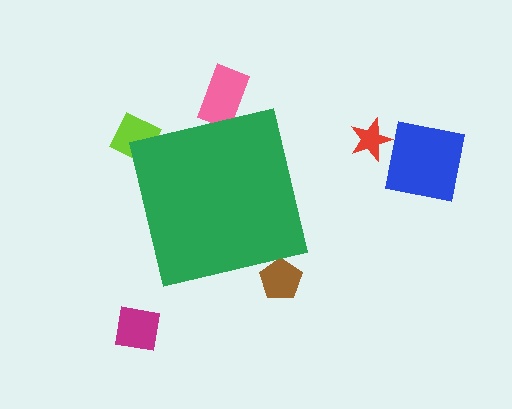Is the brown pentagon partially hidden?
Yes, the brown pentagon is partially hidden behind the green square.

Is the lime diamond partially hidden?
Yes, the lime diamond is partially hidden behind the green square.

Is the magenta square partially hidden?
No, the magenta square is fully visible.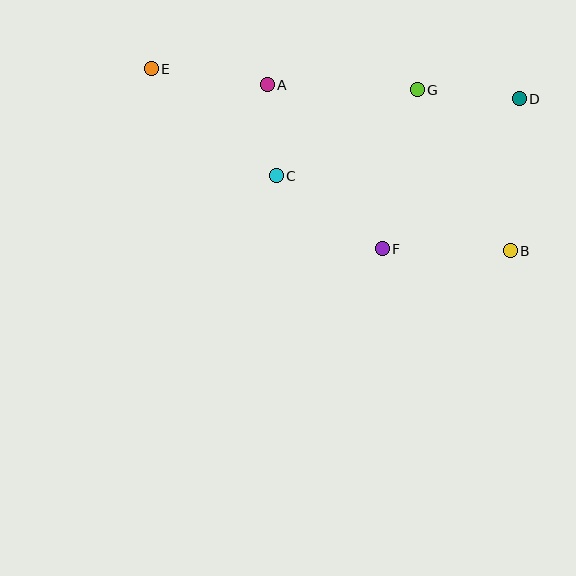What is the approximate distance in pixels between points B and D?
The distance between B and D is approximately 152 pixels.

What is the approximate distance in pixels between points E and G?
The distance between E and G is approximately 267 pixels.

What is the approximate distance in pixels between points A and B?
The distance between A and B is approximately 294 pixels.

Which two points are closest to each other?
Points A and C are closest to each other.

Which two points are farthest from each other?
Points B and E are farthest from each other.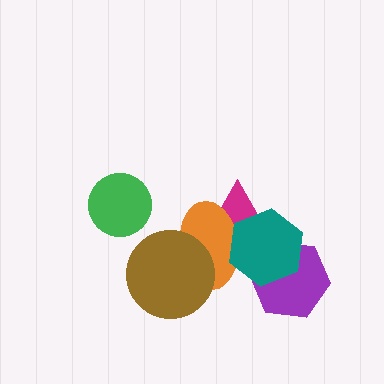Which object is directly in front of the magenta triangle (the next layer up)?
The orange ellipse is directly in front of the magenta triangle.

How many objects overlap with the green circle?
0 objects overlap with the green circle.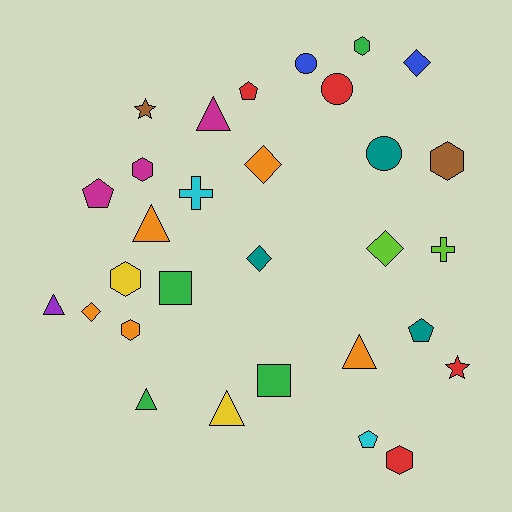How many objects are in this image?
There are 30 objects.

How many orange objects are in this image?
There are 5 orange objects.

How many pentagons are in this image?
There are 4 pentagons.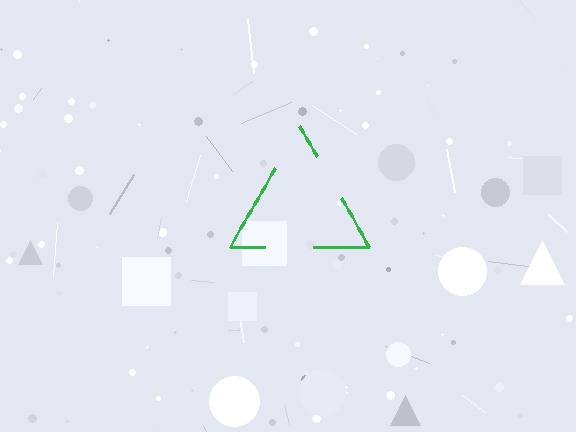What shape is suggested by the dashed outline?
The dashed outline suggests a triangle.